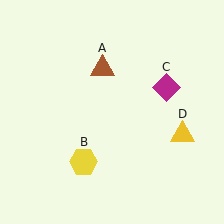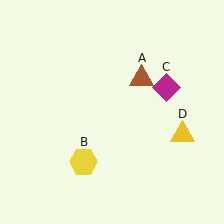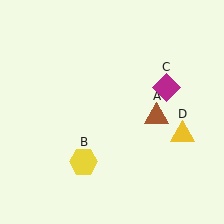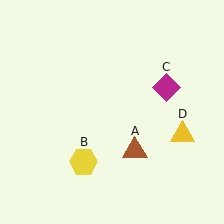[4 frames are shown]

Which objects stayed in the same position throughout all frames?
Yellow hexagon (object B) and magenta diamond (object C) and yellow triangle (object D) remained stationary.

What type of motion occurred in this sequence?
The brown triangle (object A) rotated clockwise around the center of the scene.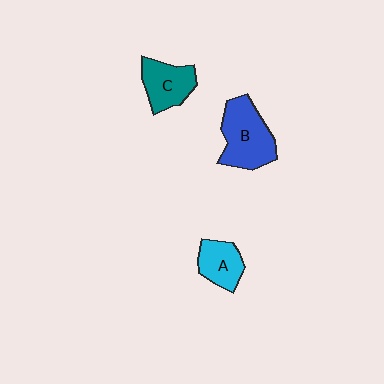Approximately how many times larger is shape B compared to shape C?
Approximately 1.4 times.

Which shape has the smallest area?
Shape A (cyan).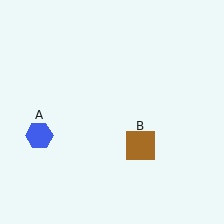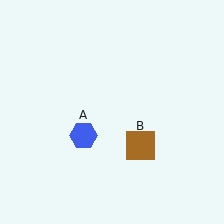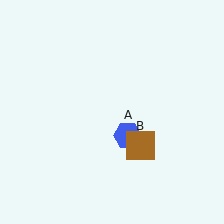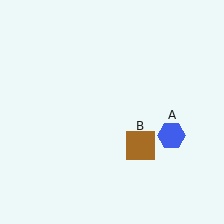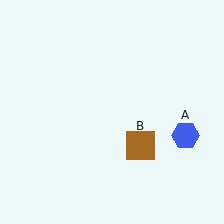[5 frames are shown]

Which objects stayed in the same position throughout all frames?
Brown square (object B) remained stationary.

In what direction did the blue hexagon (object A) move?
The blue hexagon (object A) moved right.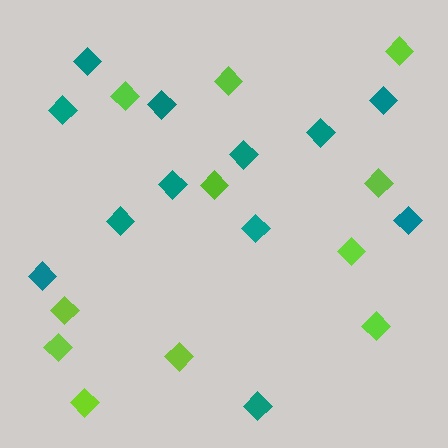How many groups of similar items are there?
There are 2 groups: one group of lime diamonds (11) and one group of teal diamonds (12).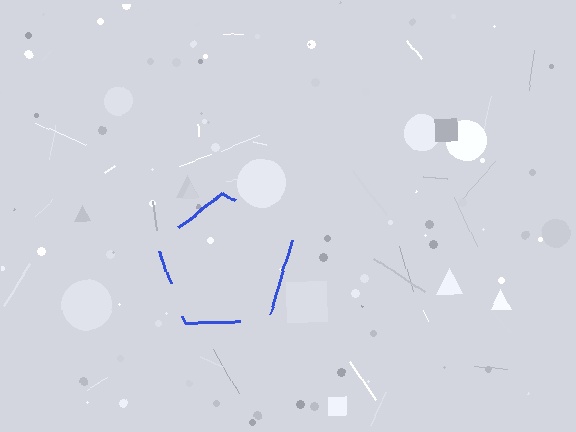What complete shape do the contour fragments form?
The contour fragments form a pentagon.